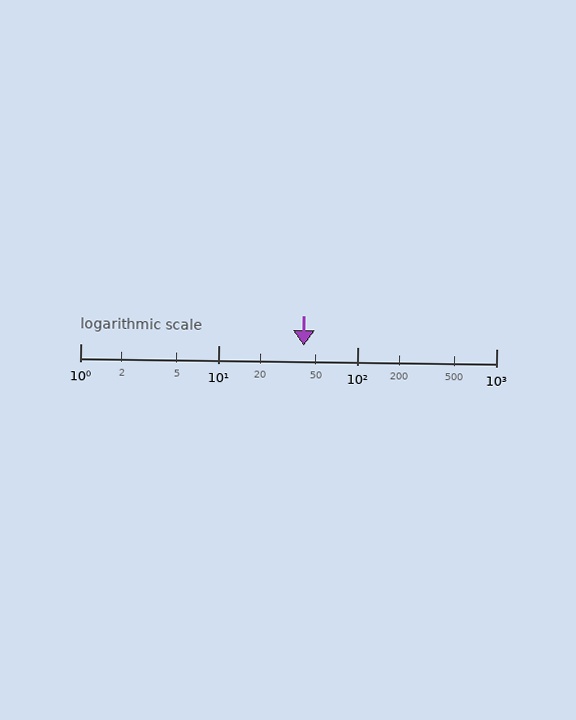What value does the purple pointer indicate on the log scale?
The pointer indicates approximately 41.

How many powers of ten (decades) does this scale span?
The scale spans 3 decades, from 1 to 1000.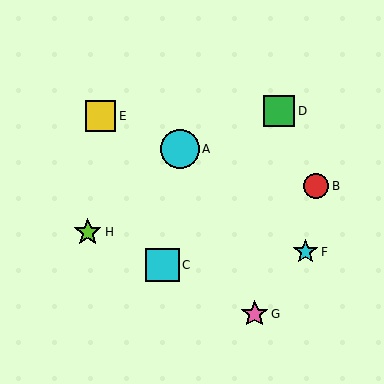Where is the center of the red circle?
The center of the red circle is at (316, 186).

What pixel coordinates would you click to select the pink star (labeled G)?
Click at (255, 314) to select the pink star G.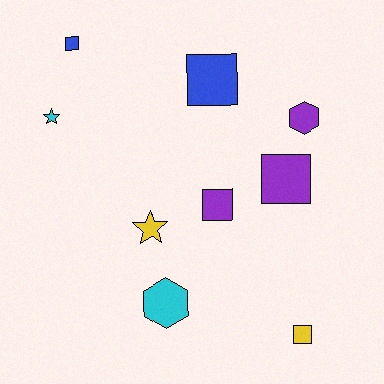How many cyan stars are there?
There is 1 cyan star.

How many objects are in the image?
There are 9 objects.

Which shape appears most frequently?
Square, with 5 objects.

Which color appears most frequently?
Purple, with 3 objects.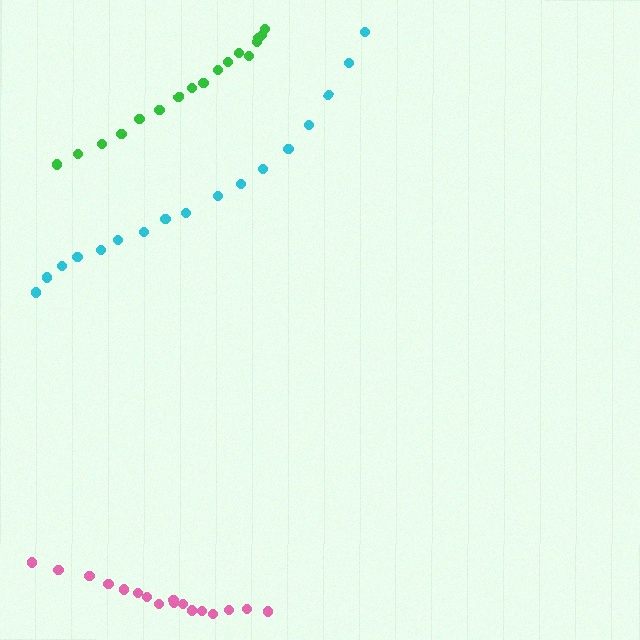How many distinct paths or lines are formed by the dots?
There are 3 distinct paths.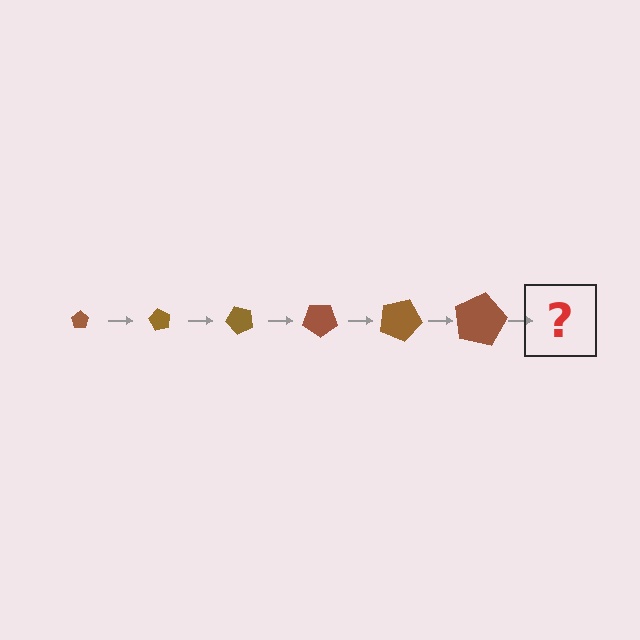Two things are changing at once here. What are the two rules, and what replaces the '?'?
The two rules are that the pentagon grows larger each step and it rotates 60 degrees each step. The '?' should be a pentagon, larger than the previous one and rotated 360 degrees from the start.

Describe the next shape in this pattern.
It should be a pentagon, larger than the previous one and rotated 360 degrees from the start.